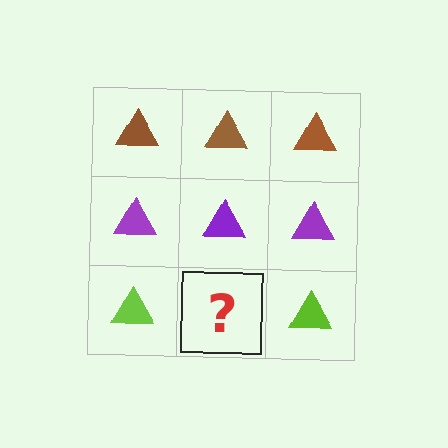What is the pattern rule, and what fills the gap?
The rule is that each row has a consistent color. The gap should be filled with a lime triangle.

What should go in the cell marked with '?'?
The missing cell should contain a lime triangle.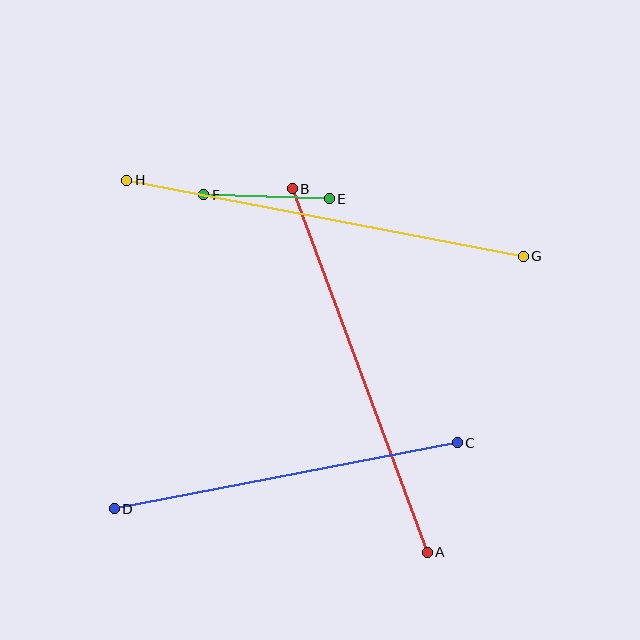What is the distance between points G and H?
The distance is approximately 404 pixels.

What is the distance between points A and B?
The distance is approximately 387 pixels.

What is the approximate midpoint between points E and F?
The midpoint is at approximately (267, 197) pixels.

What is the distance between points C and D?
The distance is approximately 349 pixels.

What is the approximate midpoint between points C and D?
The midpoint is at approximately (286, 476) pixels.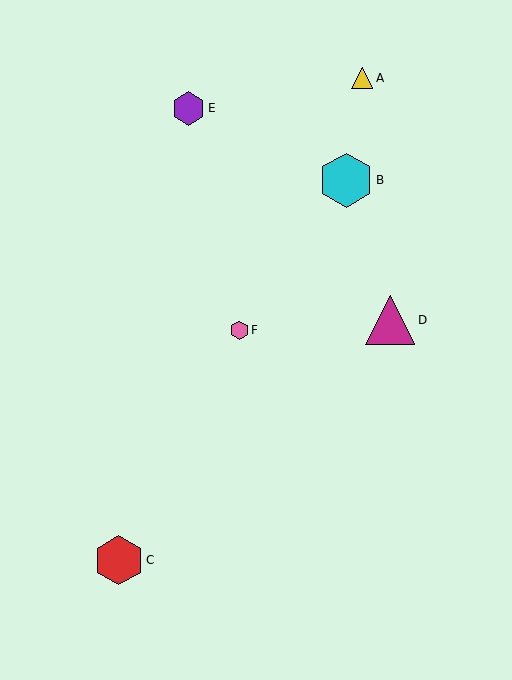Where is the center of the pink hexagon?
The center of the pink hexagon is at (239, 330).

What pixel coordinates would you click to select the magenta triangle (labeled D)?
Click at (390, 320) to select the magenta triangle D.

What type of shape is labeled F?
Shape F is a pink hexagon.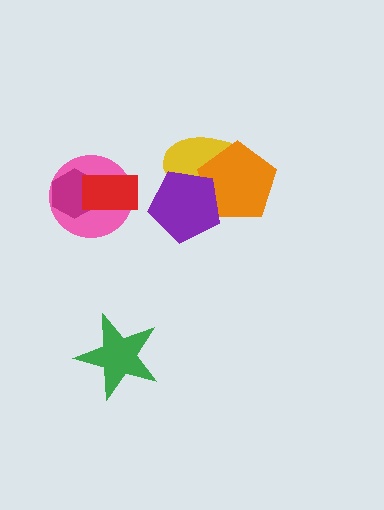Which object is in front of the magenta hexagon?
The red rectangle is in front of the magenta hexagon.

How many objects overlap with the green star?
0 objects overlap with the green star.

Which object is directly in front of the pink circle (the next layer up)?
The magenta hexagon is directly in front of the pink circle.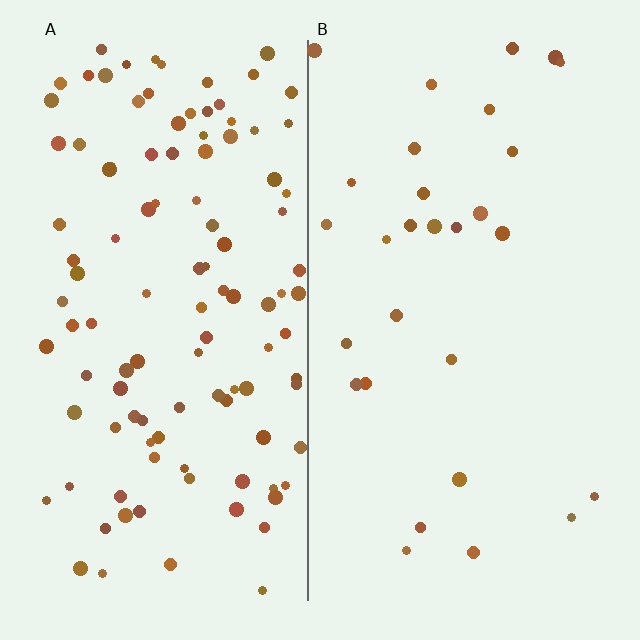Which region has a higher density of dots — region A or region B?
A (the left).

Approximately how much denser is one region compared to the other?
Approximately 3.8× — region A over region B.